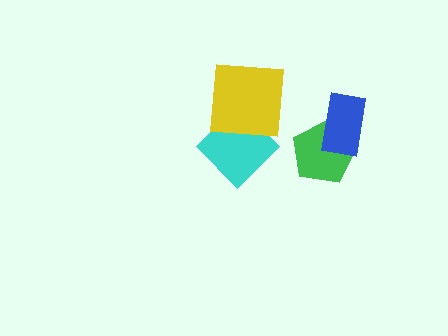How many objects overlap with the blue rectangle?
1 object overlaps with the blue rectangle.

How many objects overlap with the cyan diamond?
1 object overlaps with the cyan diamond.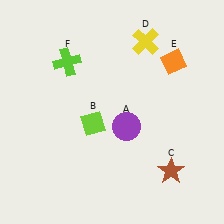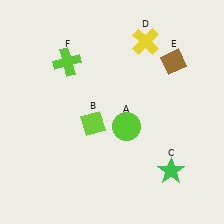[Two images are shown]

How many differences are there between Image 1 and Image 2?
There are 3 differences between the two images.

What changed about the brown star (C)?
In Image 1, C is brown. In Image 2, it changed to green.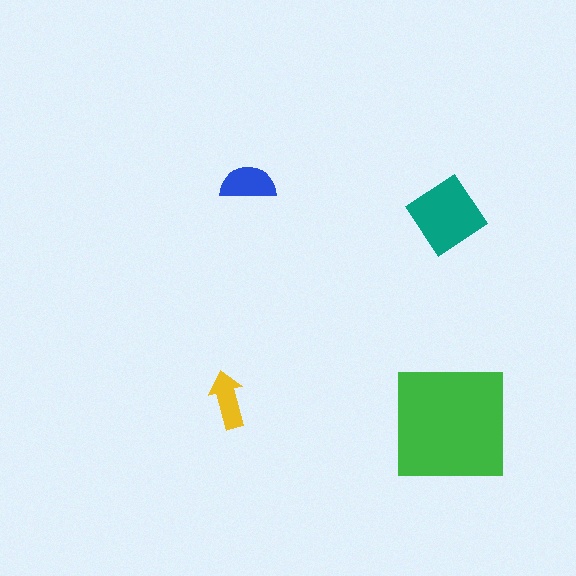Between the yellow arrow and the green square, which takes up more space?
The green square.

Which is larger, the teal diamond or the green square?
The green square.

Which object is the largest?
The green square.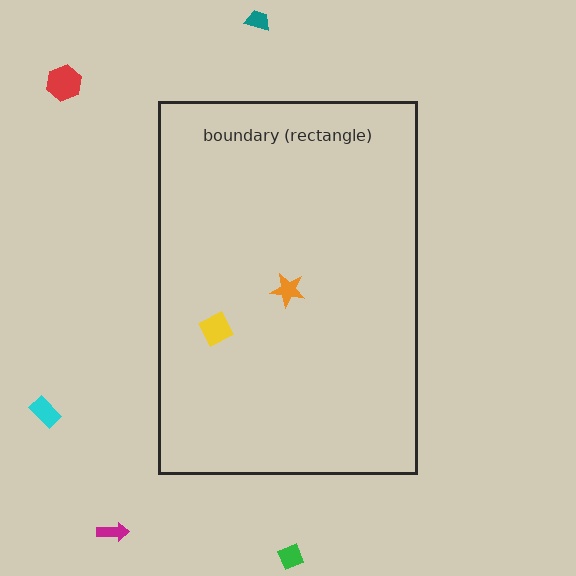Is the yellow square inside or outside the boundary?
Inside.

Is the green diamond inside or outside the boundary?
Outside.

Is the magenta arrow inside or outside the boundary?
Outside.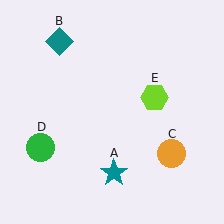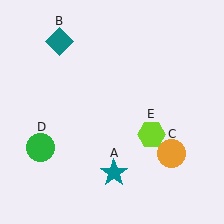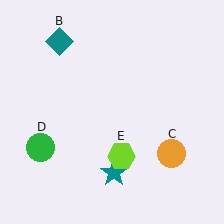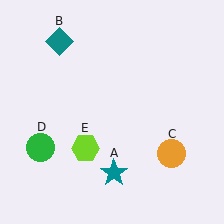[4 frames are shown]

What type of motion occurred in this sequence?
The lime hexagon (object E) rotated clockwise around the center of the scene.